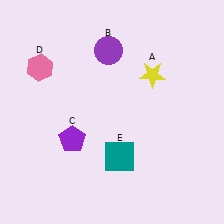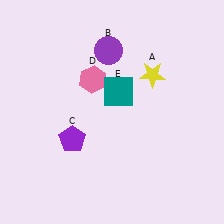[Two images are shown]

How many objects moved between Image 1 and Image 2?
2 objects moved between the two images.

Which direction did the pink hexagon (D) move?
The pink hexagon (D) moved right.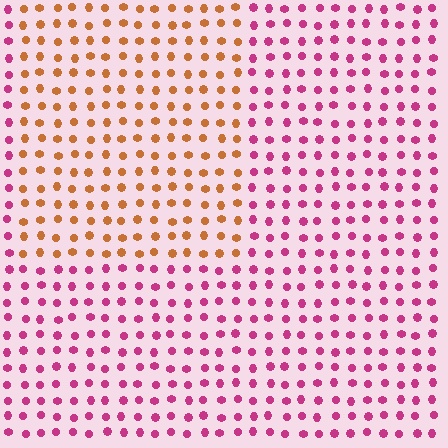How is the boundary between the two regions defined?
The boundary is defined purely by a slight shift in hue (about 59 degrees). Spacing, size, and orientation are identical on both sides.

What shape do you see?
I see a rectangle.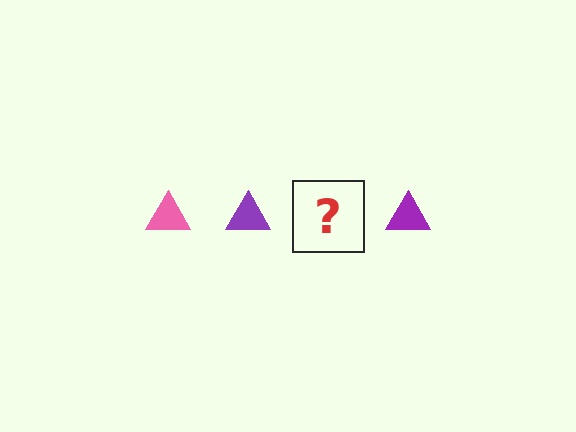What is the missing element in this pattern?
The missing element is a pink triangle.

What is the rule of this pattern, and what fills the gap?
The rule is that the pattern cycles through pink, purple triangles. The gap should be filled with a pink triangle.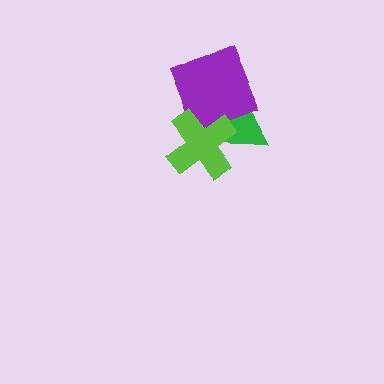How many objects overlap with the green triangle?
2 objects overlap with the green triangle.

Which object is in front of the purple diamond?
The lime cross is in front of the purple diamond.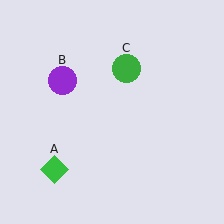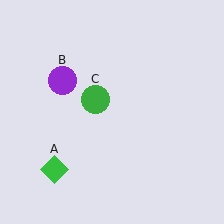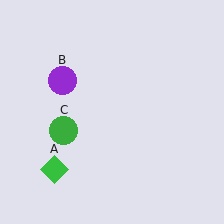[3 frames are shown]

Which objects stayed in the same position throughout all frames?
Green diamond (object A) and purple circle (object B) remained stationary.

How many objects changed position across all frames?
1 object changed position: green circle (object C).